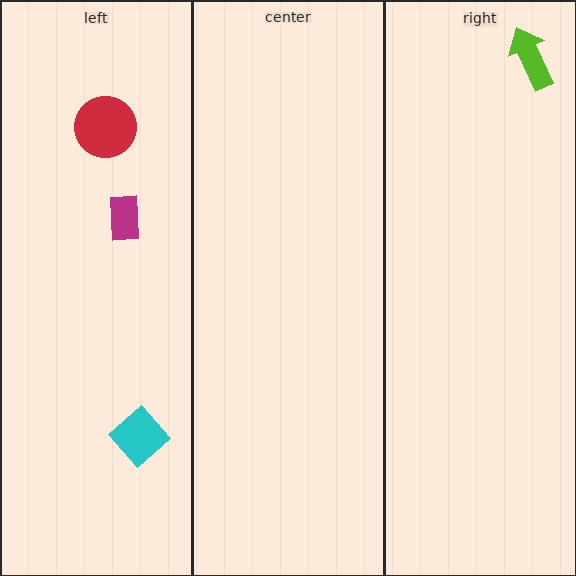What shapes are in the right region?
The lime arrow.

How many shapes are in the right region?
1.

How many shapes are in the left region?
3.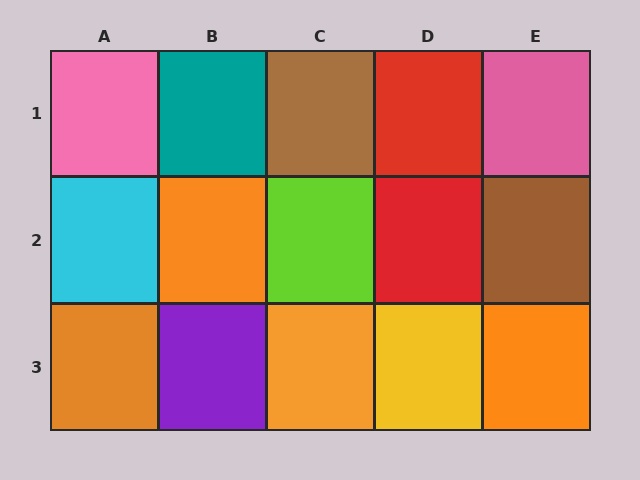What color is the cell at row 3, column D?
Yellow.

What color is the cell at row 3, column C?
Orange.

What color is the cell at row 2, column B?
Orange.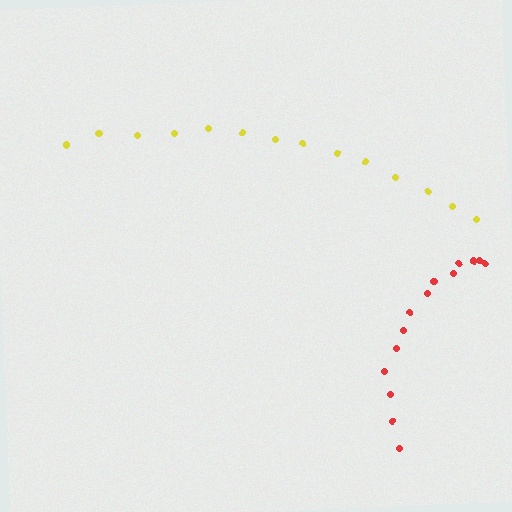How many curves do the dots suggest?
There are 2 distinct paths.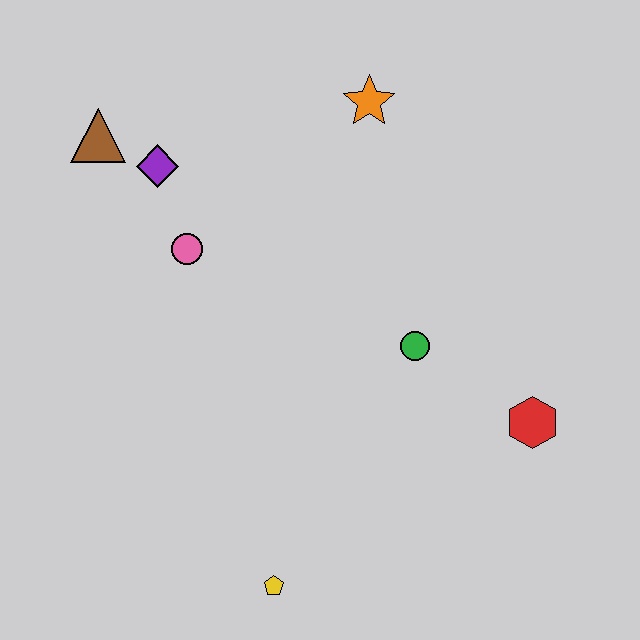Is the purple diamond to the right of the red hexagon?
No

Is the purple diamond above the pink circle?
Yes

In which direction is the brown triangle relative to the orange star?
The brown triangle is to the left of the orange star.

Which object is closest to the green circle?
The red hexagon is closest to the green circle.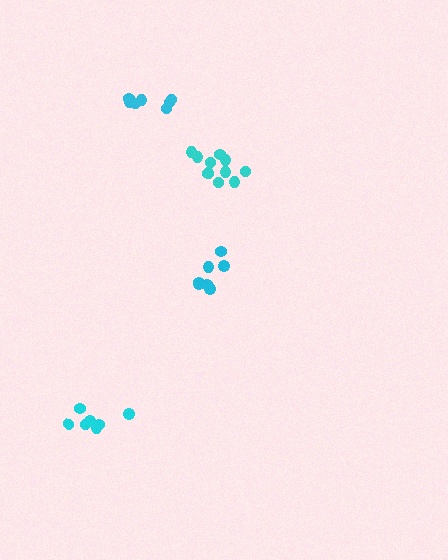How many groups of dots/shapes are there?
There are 4 groups.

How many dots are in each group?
Group 1: 11 dots, Group 2: 7 dots, Group 3: 7 dots, Group 4: 7 dots (32 total).